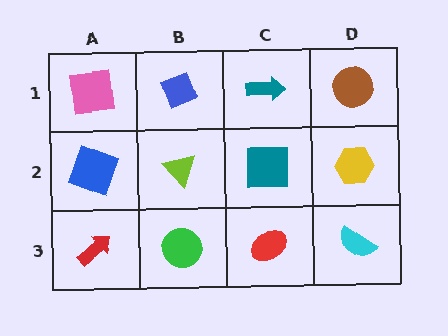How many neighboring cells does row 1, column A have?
2.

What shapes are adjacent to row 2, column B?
A blue diamond (row 1, column B), a green circle (row 3, column B), a blue square (row 2, column A), a teal square (row 2, column C).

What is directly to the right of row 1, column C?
A brown circle.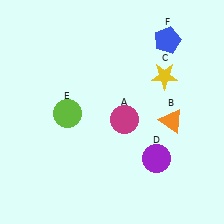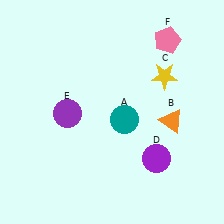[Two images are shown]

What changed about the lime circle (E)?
In Image 1, E is lime. In Image 2, it changed to purple.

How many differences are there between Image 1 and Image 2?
There are 3 differences between the two images.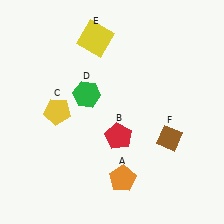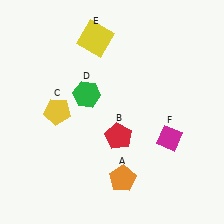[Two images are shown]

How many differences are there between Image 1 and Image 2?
There is 1 difference between the two images.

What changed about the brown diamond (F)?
In Image 1, F is brown. In Image 2, it changed to magenta.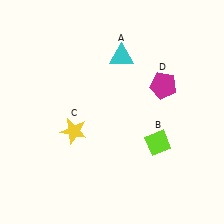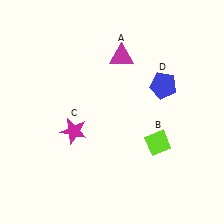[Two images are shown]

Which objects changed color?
A changed from cyan to magenta. C changed from yellow to magenta. D changed from magenta to blue.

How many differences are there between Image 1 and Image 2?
There are 3 differences between the two images.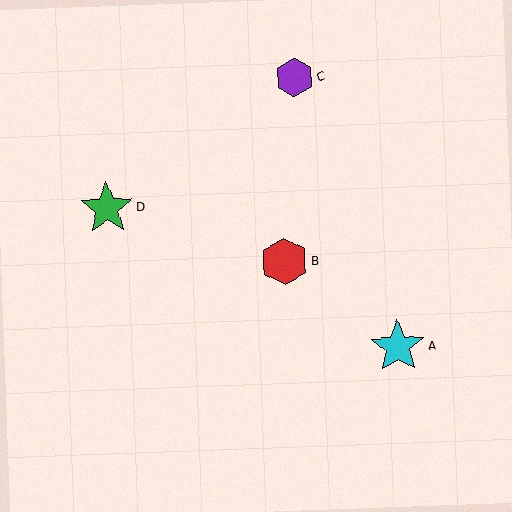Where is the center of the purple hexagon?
The center of the purple hexagon is at (295, 78).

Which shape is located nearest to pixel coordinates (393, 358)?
The cyan star (labeled A) at (398, 347) is nearest to that location.